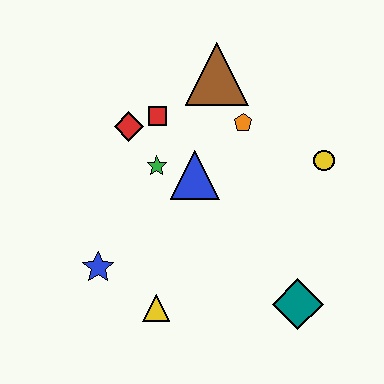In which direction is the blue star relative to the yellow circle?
The blue star is to the left of the yellow circle.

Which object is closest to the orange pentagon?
The brown triangle is closest to the orange pentagon.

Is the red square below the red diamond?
No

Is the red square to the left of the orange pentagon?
Yes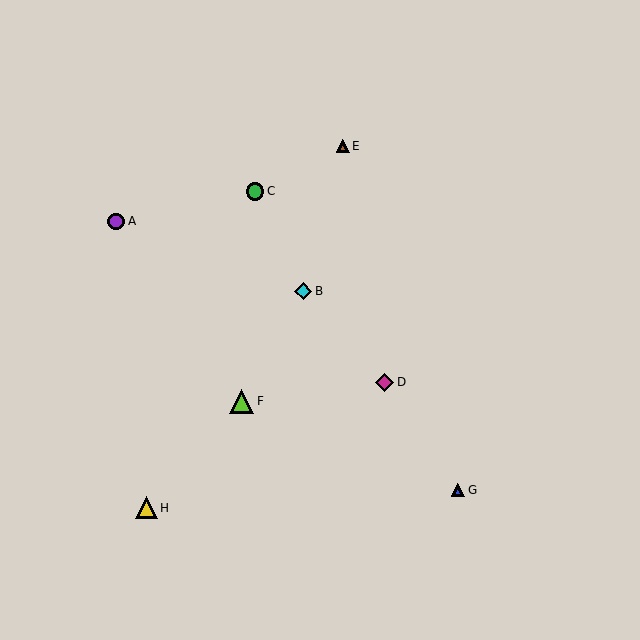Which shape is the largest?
The lime triangle (labeled F) is the largest.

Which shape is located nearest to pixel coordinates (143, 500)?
The yellow triangle (labeled H) at (146, 508) is nearest to that location.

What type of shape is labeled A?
Shape A is a purple circle.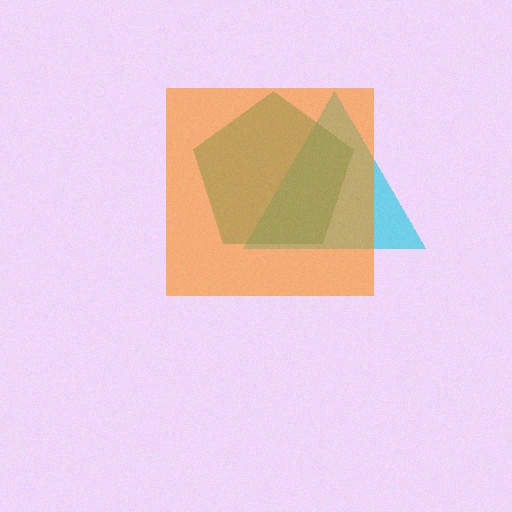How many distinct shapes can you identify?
There are 3 distinct shapes: a cyan triangle, a teal pentagon, an orange square.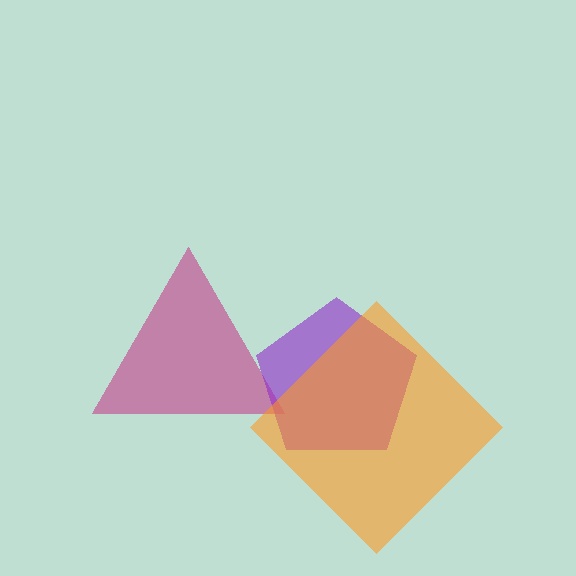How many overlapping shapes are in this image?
There are 3 overlapping shapes in the image.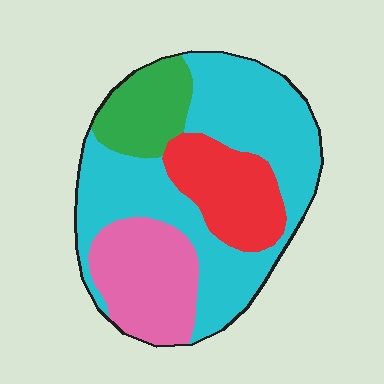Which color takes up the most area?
Cyan, at roughly 50%.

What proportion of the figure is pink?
Pink covers roughly 20% of the figure.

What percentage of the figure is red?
Red takes up between a sixth and a third of the figure.